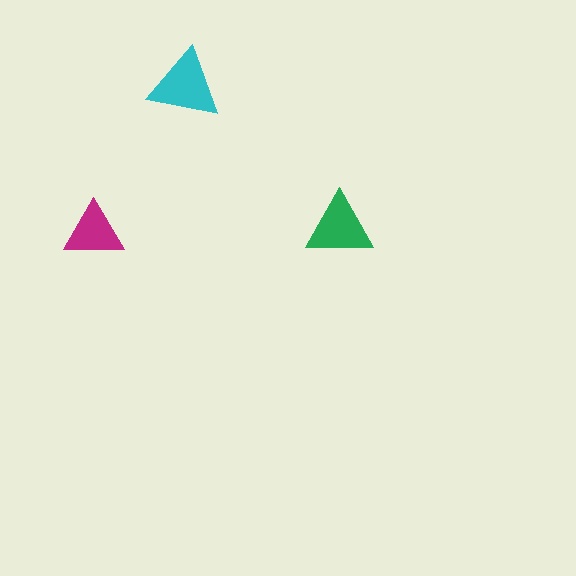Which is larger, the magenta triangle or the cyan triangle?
The cyan one.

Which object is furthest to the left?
The magenta triangle is leftmost.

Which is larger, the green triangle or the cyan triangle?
The cyan one.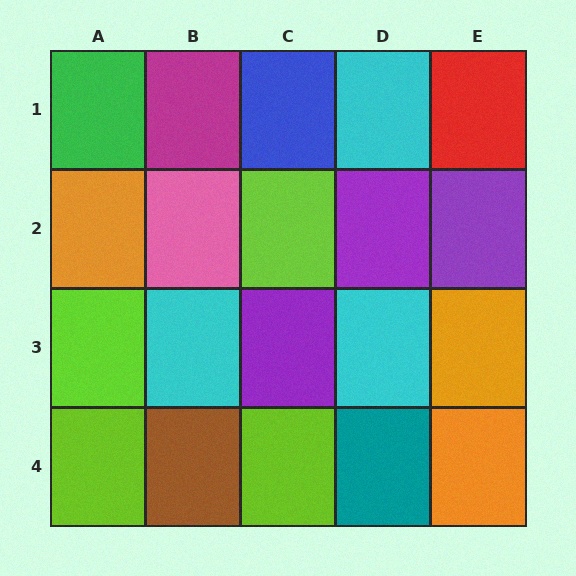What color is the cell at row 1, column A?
Green.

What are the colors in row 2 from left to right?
Orange, pink, lime, purple, purple.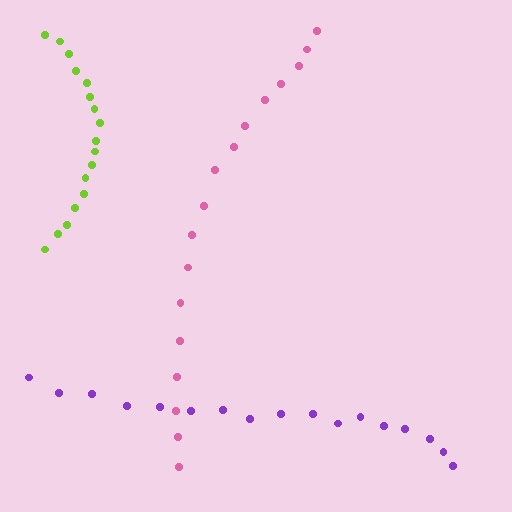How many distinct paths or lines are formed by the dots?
There are 3 distinct paths.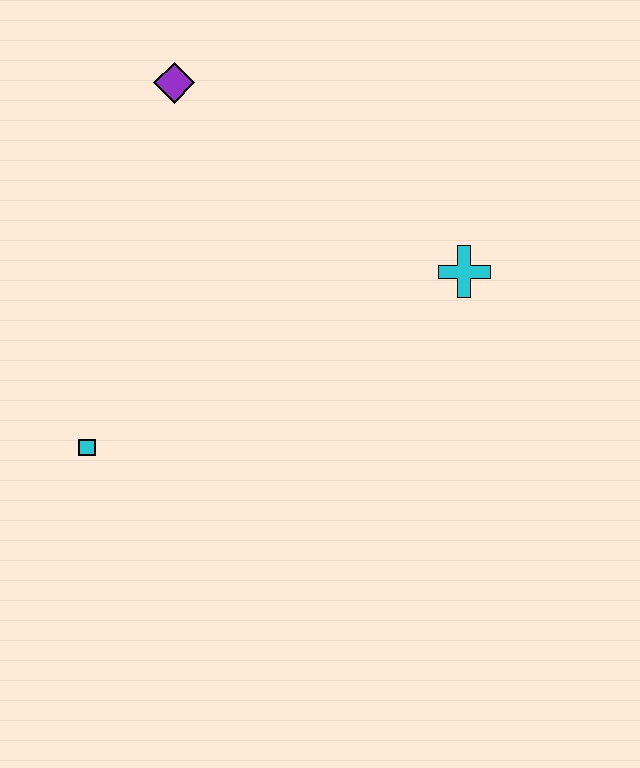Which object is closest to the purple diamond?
The cyan cross is closest to the purple diamond.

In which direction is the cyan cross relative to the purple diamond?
The cyan cross is to the right of the purple diamond.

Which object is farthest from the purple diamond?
The cyan square is farthest from the purple diamond.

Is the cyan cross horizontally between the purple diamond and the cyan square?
No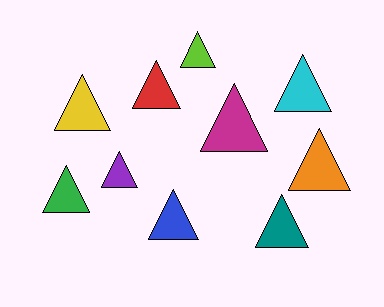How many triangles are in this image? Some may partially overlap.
There are 10 triangles.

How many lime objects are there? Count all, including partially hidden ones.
There is 1 lime object.